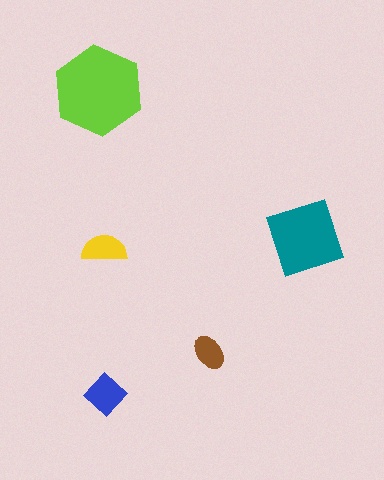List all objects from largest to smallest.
The lime hexagon, the teal square, the blue diamond, the yellow semicircle, the brown ellipse.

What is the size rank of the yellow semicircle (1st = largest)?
4th.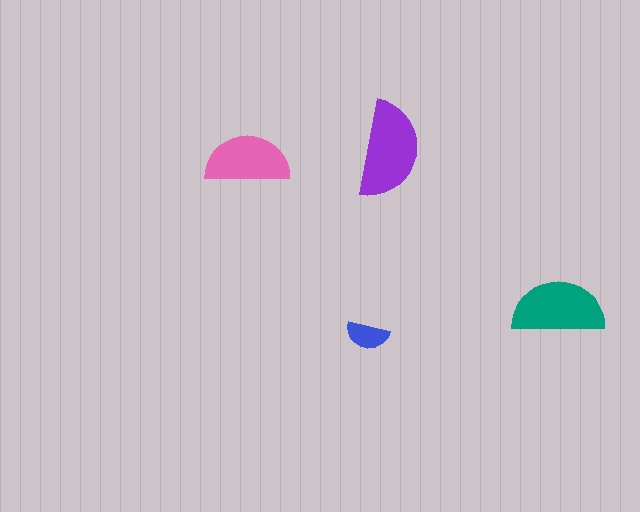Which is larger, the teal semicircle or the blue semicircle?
The teal one.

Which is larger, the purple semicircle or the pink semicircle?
The purple one.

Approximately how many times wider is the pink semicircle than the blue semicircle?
About 2 times wider.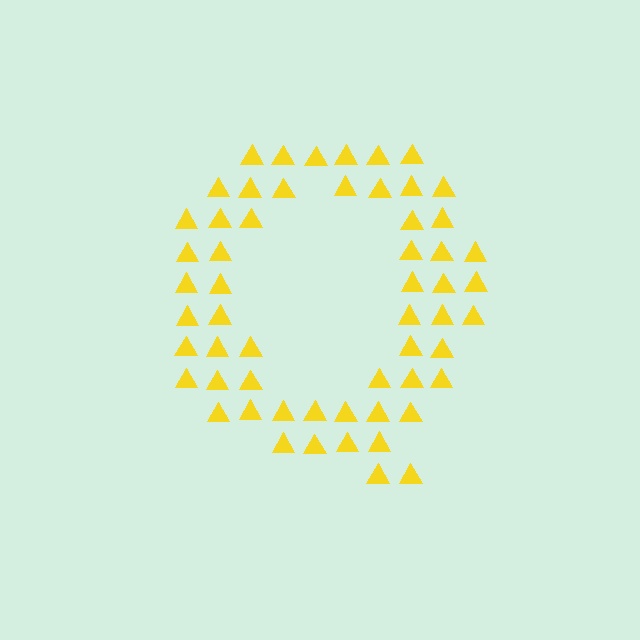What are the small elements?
The small elements are triangles.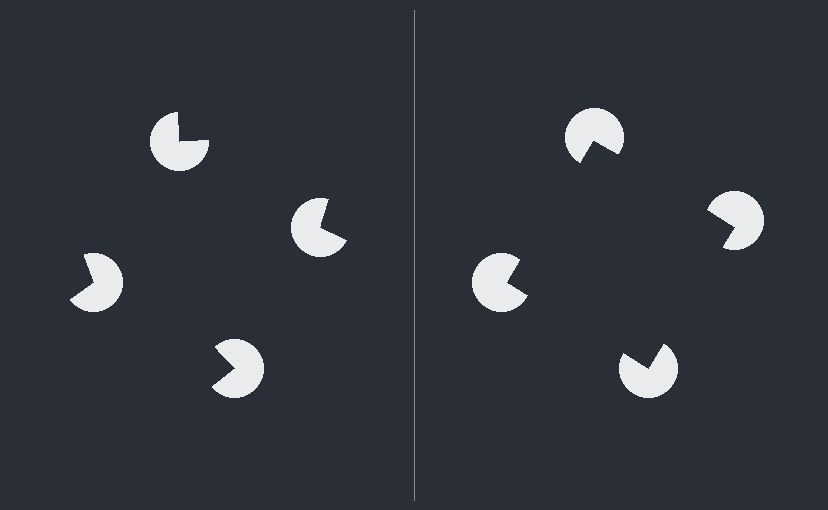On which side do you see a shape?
An illusory square appears on the right side. On the left side the wedge cuts are rotated, so no coherent shape forms.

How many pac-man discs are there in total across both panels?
8 — 4 on each side.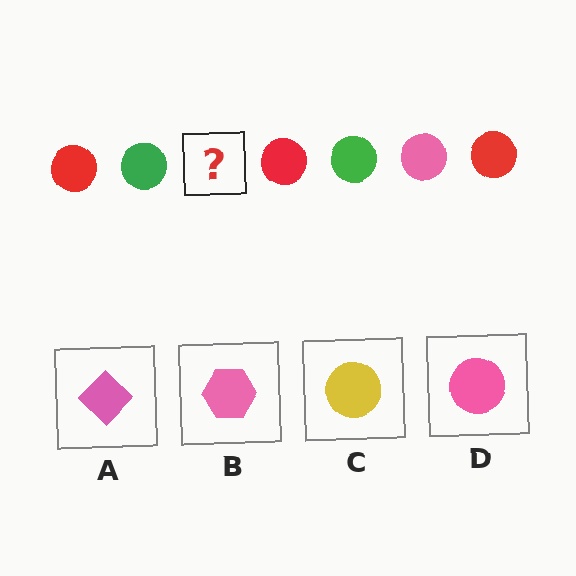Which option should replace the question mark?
Option D.